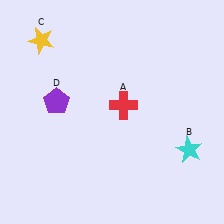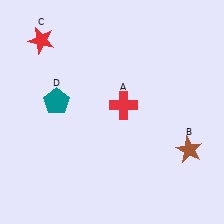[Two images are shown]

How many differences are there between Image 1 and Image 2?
There are 3 differences between the two images.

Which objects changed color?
B changed from cyan to brown. C changed from yellow to red. D changed from purple to teal.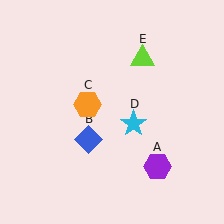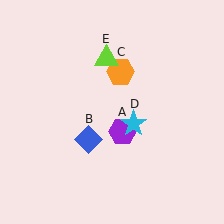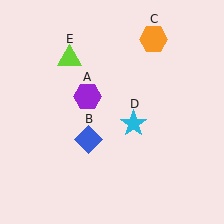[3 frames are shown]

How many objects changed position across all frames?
3 objects changed position: purple hexagon (object A), orange hexagon (object C), lime triangle (object E).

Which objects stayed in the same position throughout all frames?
Blue diamond (object B) and cyan star (object D) remained stationary.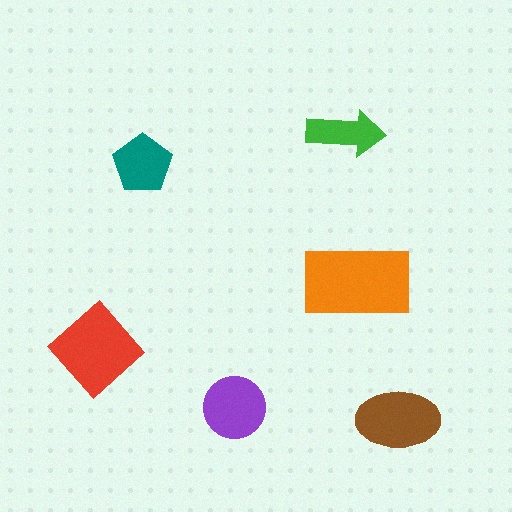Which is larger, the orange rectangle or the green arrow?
The orange rectangle.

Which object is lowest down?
The brown ellipse is bottommost.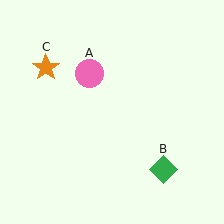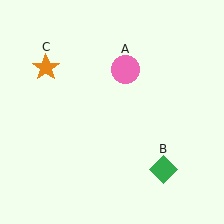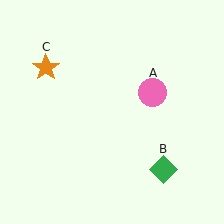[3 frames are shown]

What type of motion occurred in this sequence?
The pink circle (object A) rotated clockwise around the center of the scene.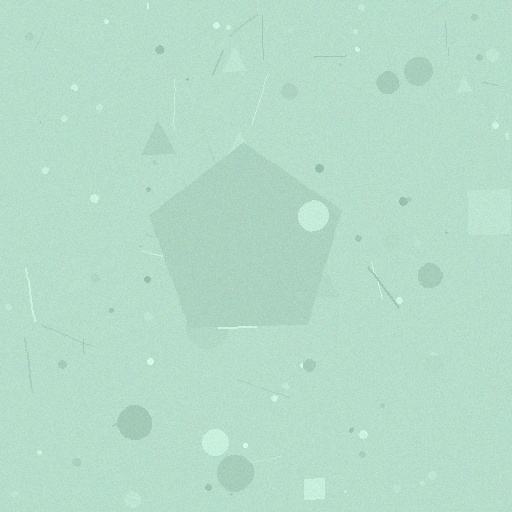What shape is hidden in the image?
A pentagon is hidden in the image.